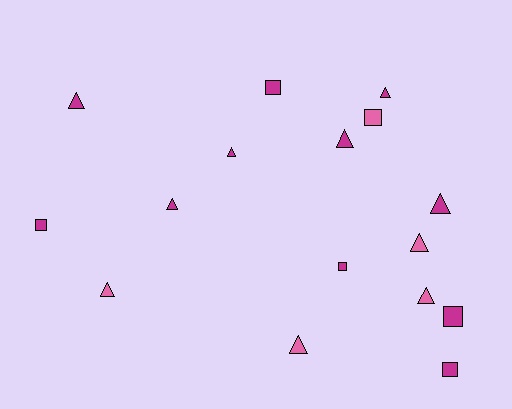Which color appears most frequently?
Magenta, with 11 objects.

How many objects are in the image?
There are 16 objects.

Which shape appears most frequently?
Triangle, with 10 objects.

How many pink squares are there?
There is 1 pink square.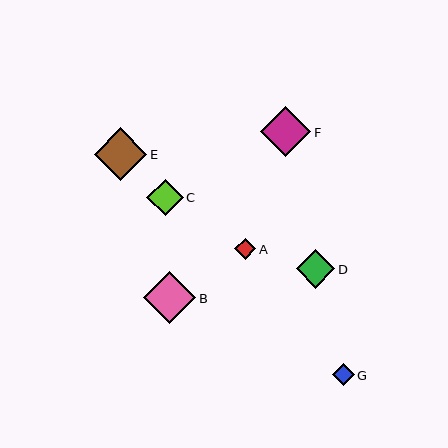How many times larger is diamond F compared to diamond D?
Diamond F is approximately 1.3 times the size of diamond D.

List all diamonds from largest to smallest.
From largest to smallest: E, B, F, D, C, G, A.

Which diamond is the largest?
Diamond E is the largest with a size of approximately 53 pixels.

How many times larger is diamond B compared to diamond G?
Diamond B is approximately 2.4 times the size of diamond G.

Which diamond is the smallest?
Diamond A is the smallest with a size of approximately 21 pixels.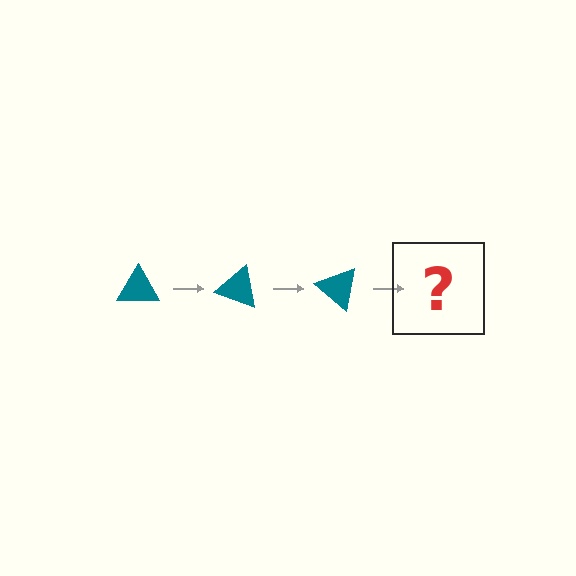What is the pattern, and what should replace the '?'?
The pattern is that the triangle rotates 20 degrees each step. The '?' should be a teal triangle rotated 60 degrees.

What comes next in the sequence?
The next element should be a teal triangle rotated 60 degrees.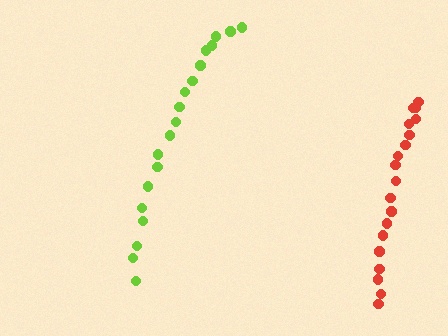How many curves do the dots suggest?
There are 2 distinct paths.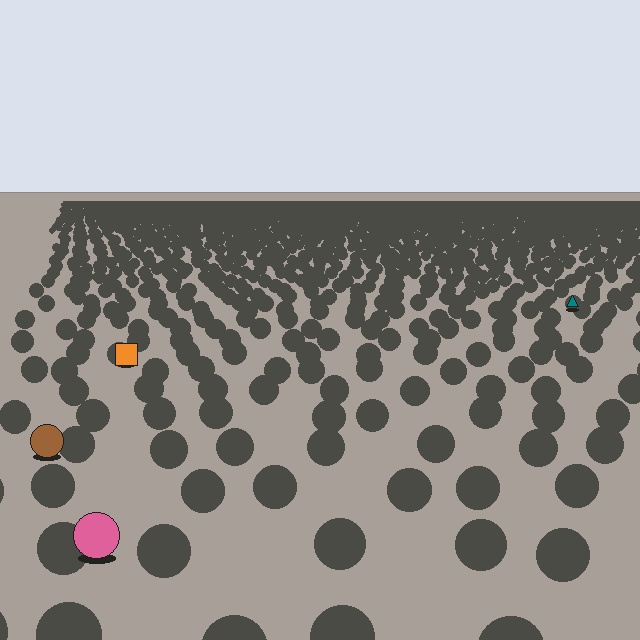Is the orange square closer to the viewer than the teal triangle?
Yes. The orange square is closer — you can tell from the texture gradient: the ground texture is coarser near it.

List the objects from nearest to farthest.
From nearest to farthest: the pink circle, the brown circle, the orange square, the teal triangle.